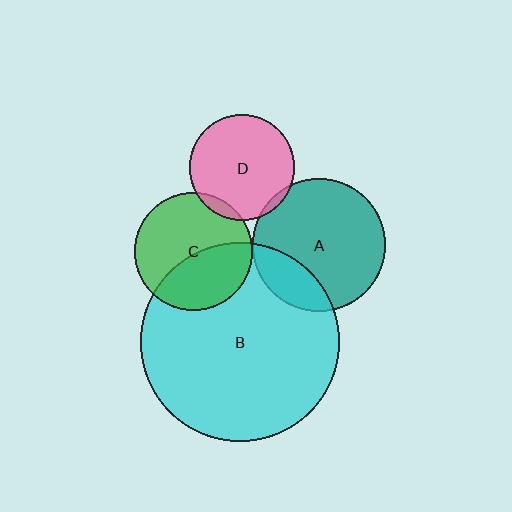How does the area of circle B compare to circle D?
Approximately 3.6 times.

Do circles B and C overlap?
Yes.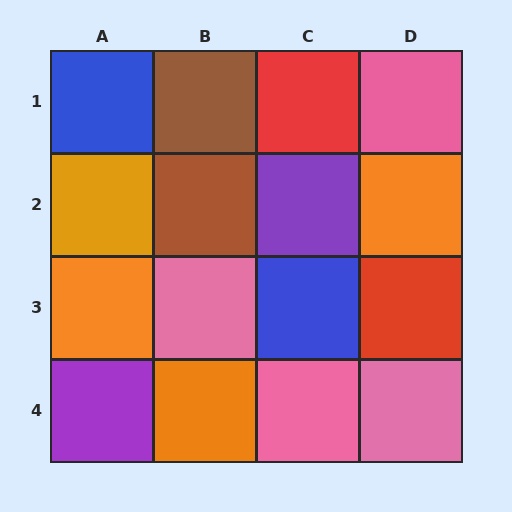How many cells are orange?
4 cells are orange.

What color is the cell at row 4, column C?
Pink.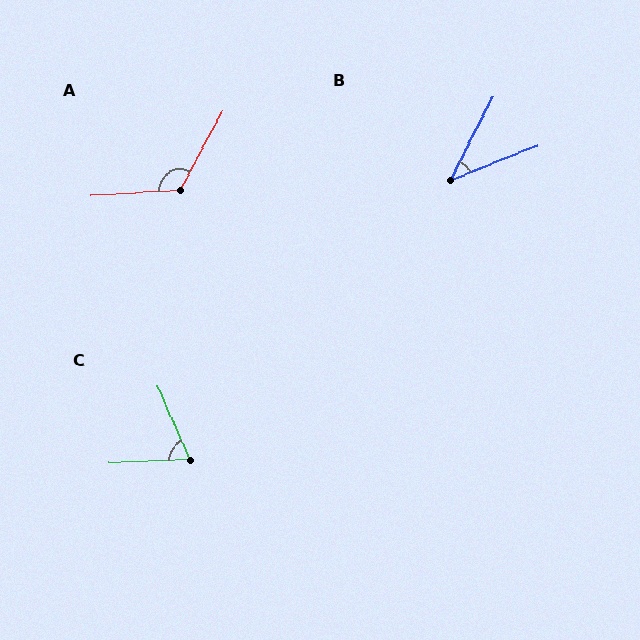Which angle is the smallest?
B, at approximately 41 degrees.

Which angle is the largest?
A, at approximately 121 degrees.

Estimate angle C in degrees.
Approximately 69 degrees.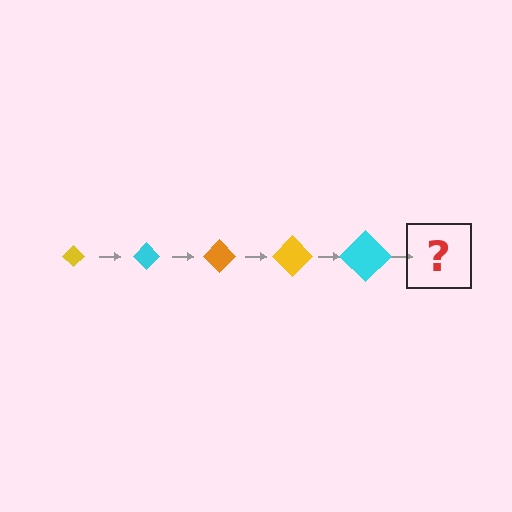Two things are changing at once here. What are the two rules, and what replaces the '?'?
The two rules are that the diamond grows larger each step and the color cycles through yellow, cyan, and orange. The '?' should be an orange diamond, larger than the previous one.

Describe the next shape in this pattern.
It should be an orange diamond, larger than the previous one.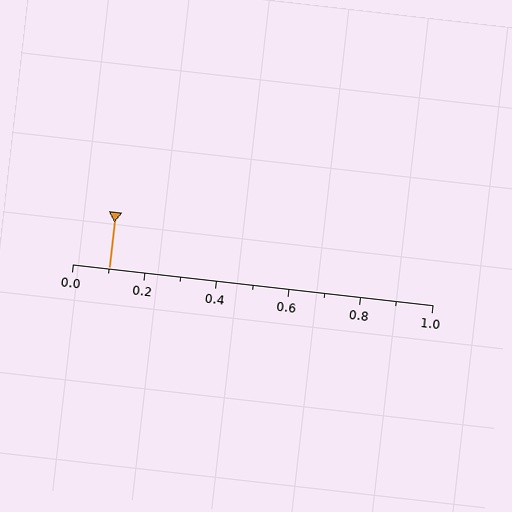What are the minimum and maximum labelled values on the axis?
The axis runs from 0.0 to 1.0.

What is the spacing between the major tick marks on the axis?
The major ticks are spaced 0.2 apart.